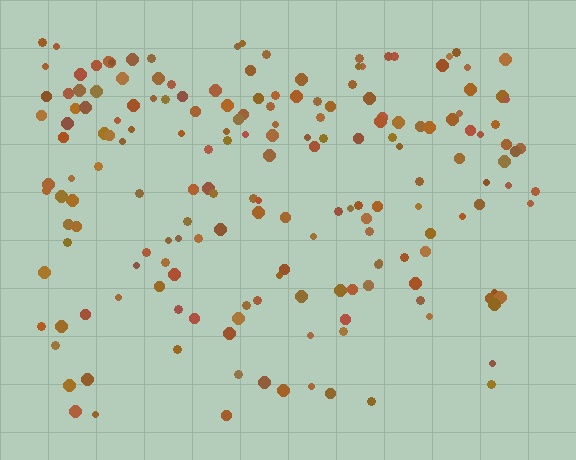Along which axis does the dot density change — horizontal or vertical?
Vertical.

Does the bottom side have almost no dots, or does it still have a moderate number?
Still a moderate number, just noticeably fewer than the top.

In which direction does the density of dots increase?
From bottom to top, with the top side densest.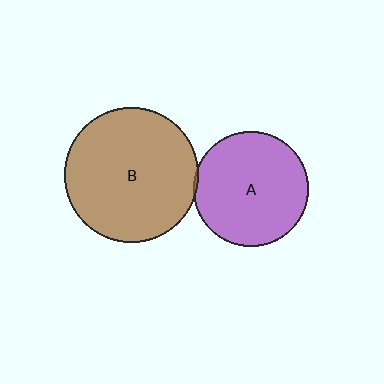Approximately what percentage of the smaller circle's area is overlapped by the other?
Approximately 5%.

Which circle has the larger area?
Circle B (brown).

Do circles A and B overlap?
Yes.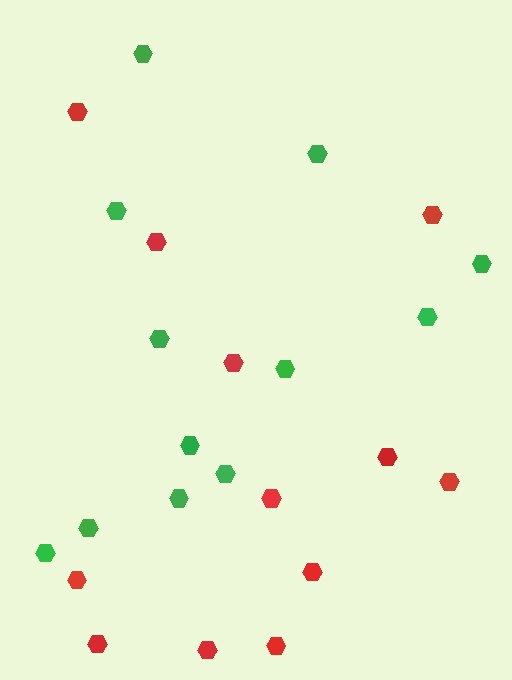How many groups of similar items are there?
There are 2 groups: one group of red hexagons (12) and one group of green hexagons (12).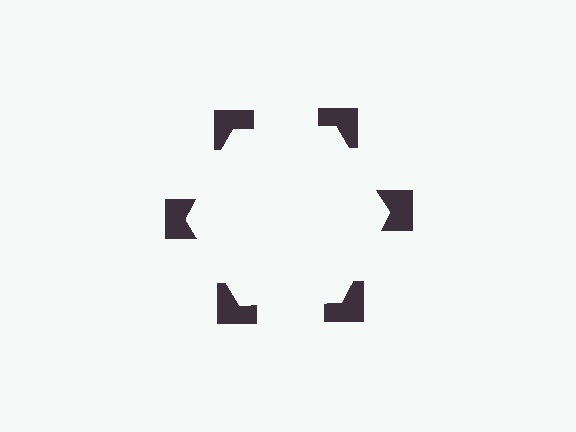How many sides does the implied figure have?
6 sides.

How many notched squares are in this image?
There are 6 — one at each vertex of the illusory hexagon.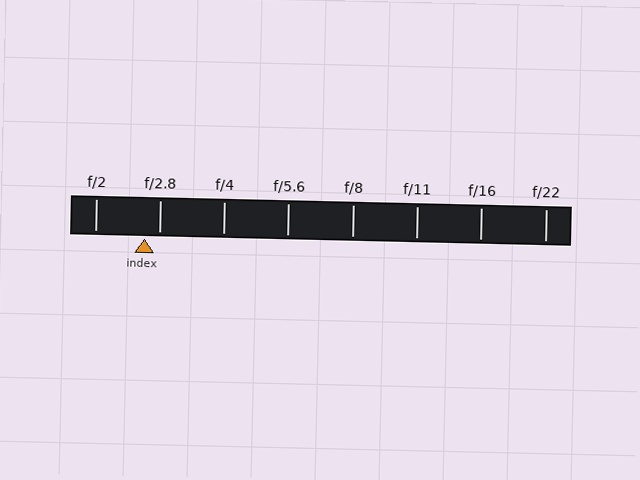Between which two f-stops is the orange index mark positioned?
The index mark is between f/2 and f/2.8.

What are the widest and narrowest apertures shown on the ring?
The widest aperture shown is f/2 and the narrowest is f/22.